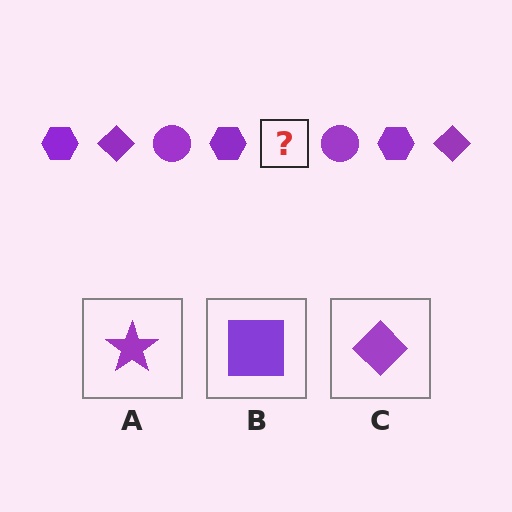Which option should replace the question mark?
Option C.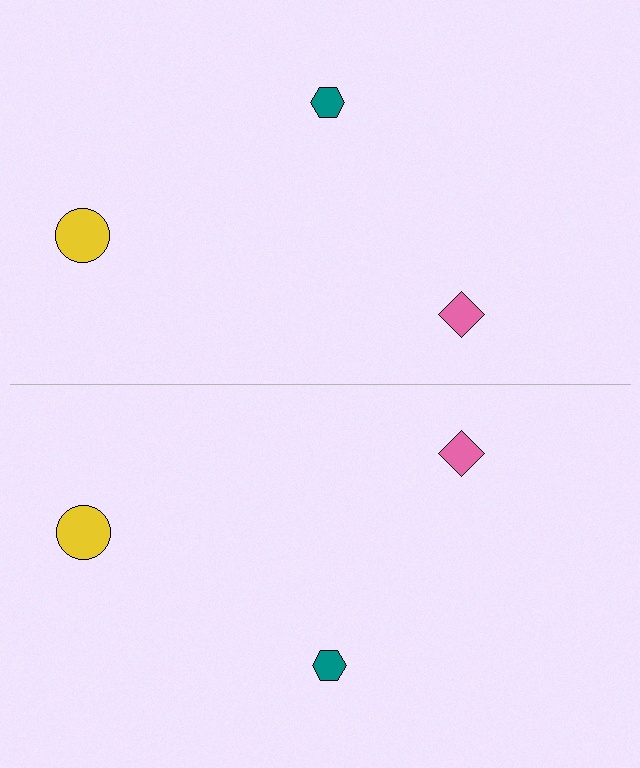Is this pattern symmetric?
Yes, this pattern has bilateral (reflection) symmetry.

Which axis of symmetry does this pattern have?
The pattern has a horizontal axis of symmetry running through the center of the image.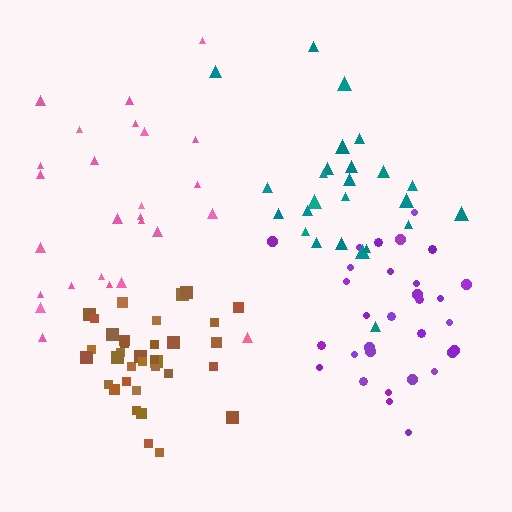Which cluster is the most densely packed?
Brown.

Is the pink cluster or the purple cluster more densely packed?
Purple.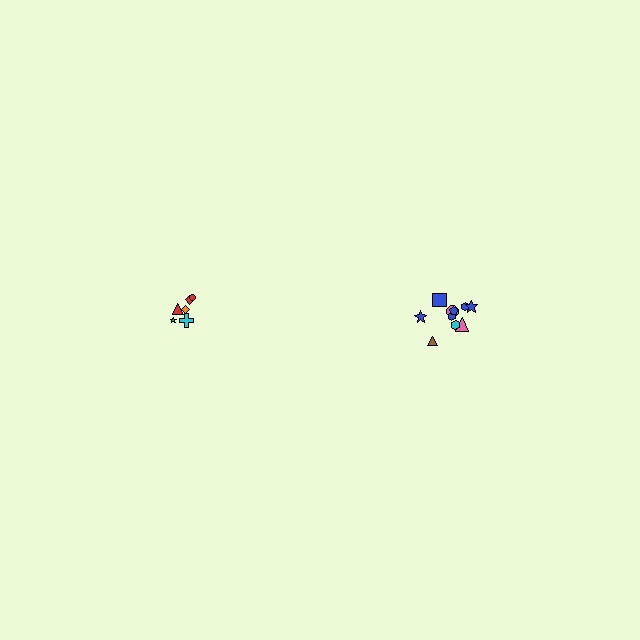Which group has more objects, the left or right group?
The right group.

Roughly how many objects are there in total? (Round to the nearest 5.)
Roughly 15 objects in total.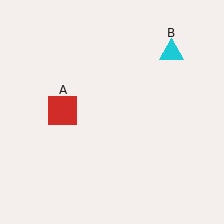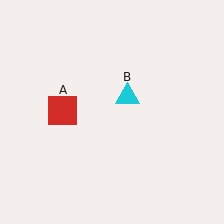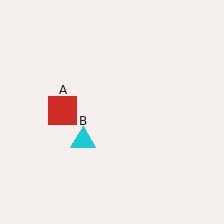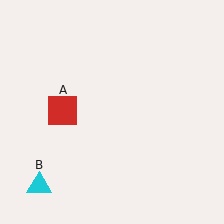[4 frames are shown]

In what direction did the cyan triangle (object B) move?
The cyan triangle (object B) moved down and to the left.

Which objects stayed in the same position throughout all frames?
Red square (object A) remained stationary.